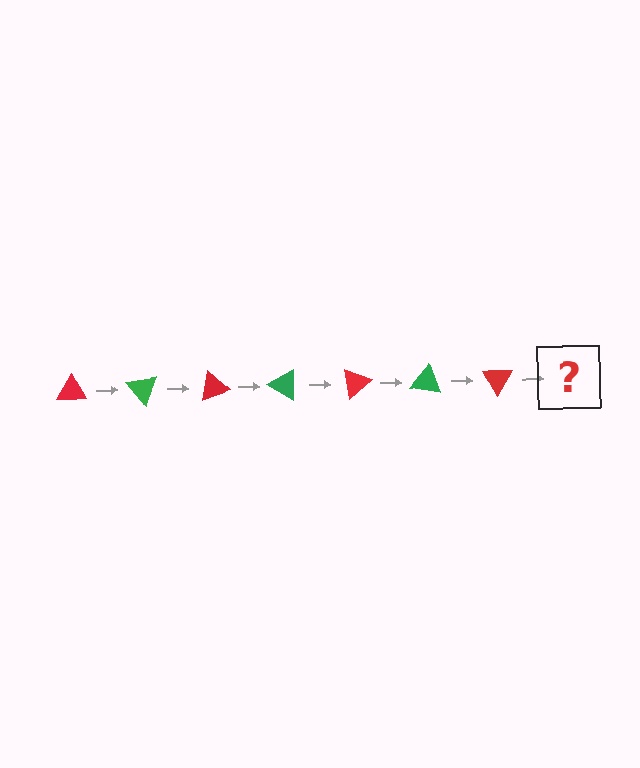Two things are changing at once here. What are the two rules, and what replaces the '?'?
The two rules are that it rotates 50 degrees each step and the color cycles through red and green. The '?' should be a green triangle, rotated 350 degrees from the start.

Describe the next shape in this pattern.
It should be a green triangle, rotated 350 degrees from the start.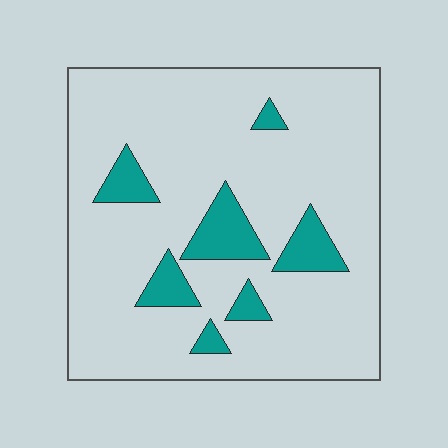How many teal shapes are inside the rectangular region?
7.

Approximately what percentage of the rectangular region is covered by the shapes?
Approximately 15%.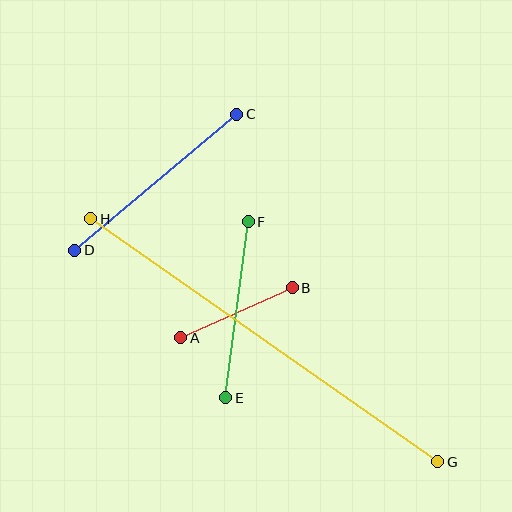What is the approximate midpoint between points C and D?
The midpoint is at approximately (156, 182) pixels.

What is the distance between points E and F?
The distance is approximately 178 pixels.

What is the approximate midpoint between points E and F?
The midpoint is at approximately (237, 310) pixels.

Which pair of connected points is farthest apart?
Points G and H are farthest apart.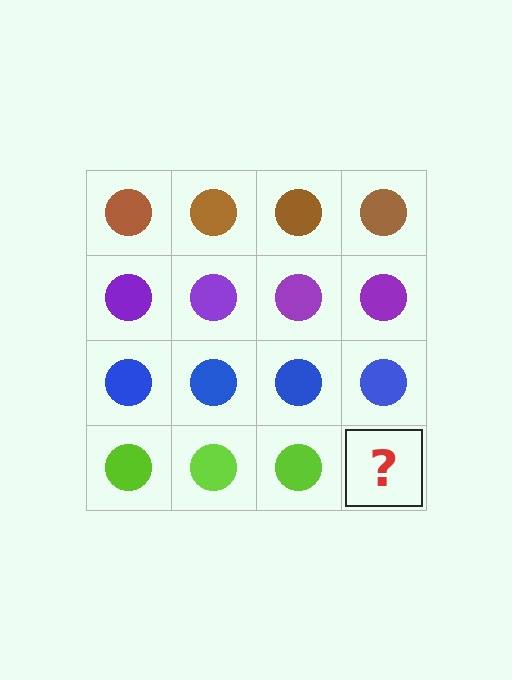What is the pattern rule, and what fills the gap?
The rule is that each row has a consistent color. The gap should be filled with a lime circle.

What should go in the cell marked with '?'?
The missing cell should contain a lime circle.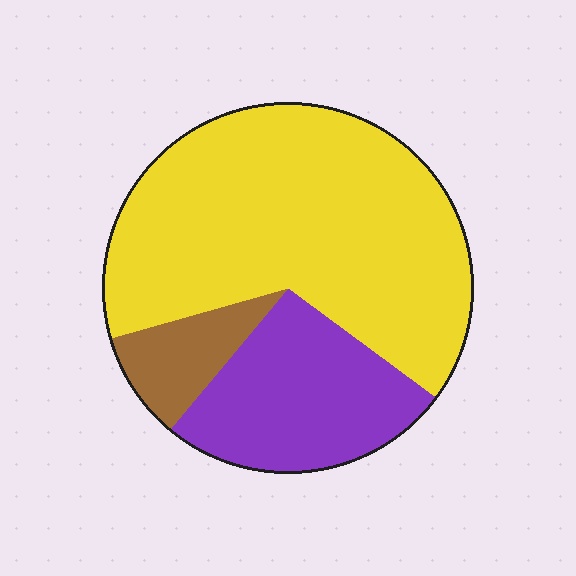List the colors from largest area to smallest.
From largest to smallest: yellow, purple, brown.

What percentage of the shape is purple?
Purple takes up about one quarter (1/4) of the shape.